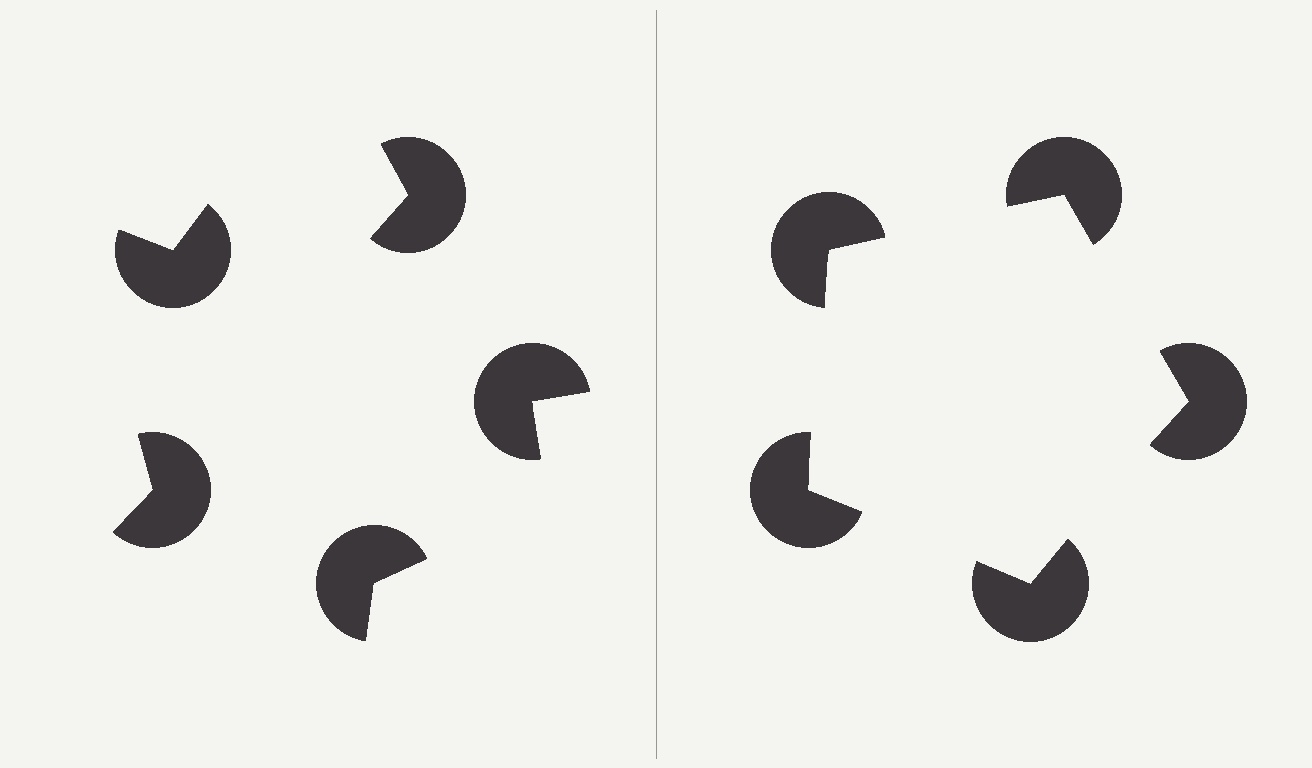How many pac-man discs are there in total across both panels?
10 — 5 on each side.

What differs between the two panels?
The pac-man discs are positioned identically on both sides; only the wedge orientations differ. On the right they align to a pentagon; on the left they are misaligned.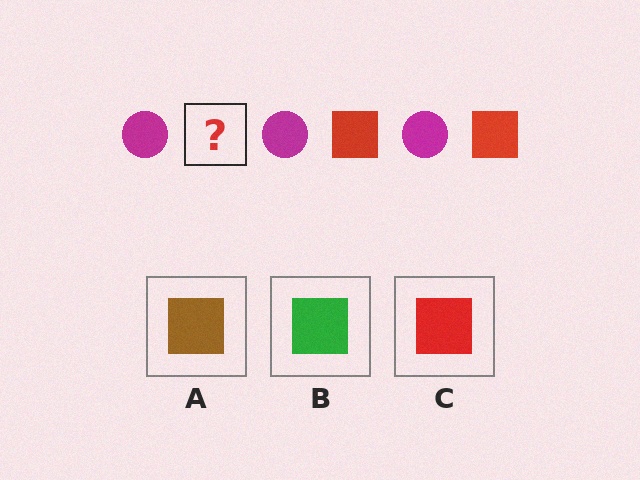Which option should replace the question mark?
Option C.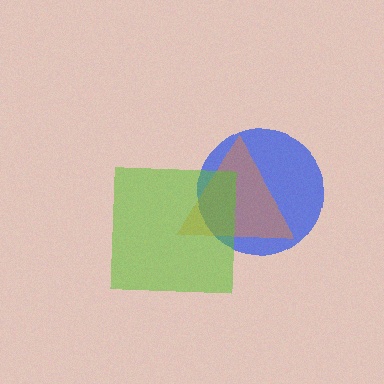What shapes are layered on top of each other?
The layered shapes are: a blue circle, an orange triangle, a lime square.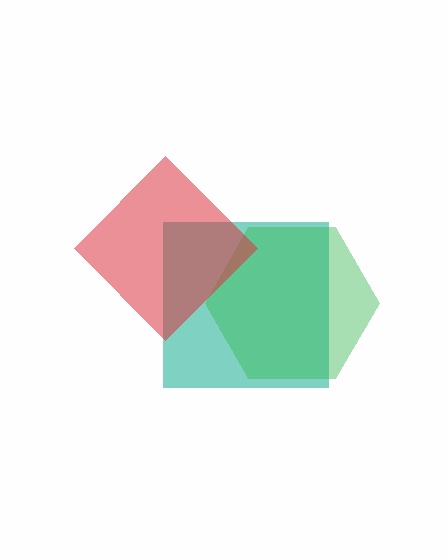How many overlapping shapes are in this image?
There are 3 overlapping shapes in the image.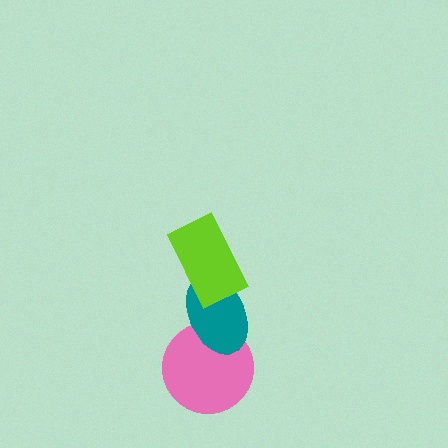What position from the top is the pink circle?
The pink circle is 3rd from the top.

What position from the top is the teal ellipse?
The teal ellipse is 2nd from the top.